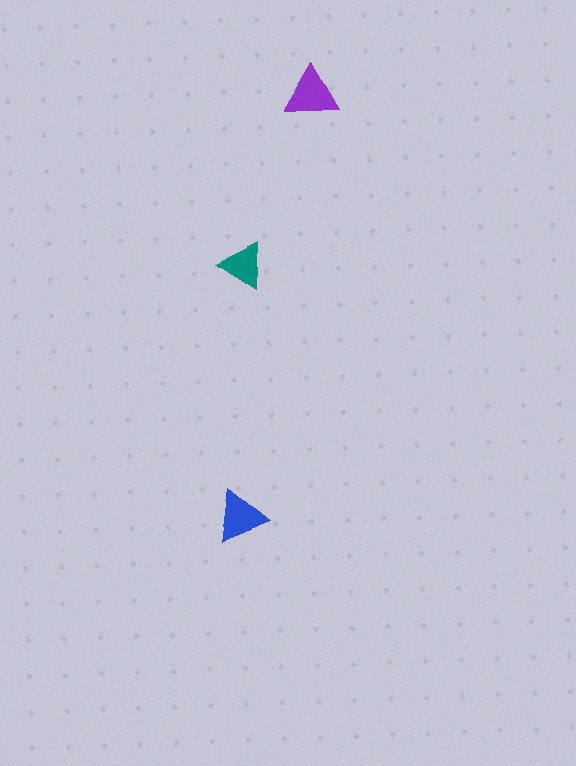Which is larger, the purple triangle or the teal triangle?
The purple one.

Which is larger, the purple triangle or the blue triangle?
The purple one.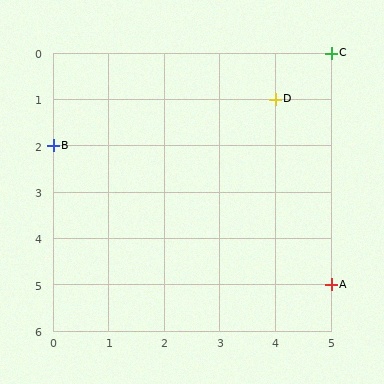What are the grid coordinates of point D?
Point D is at grid coordinates (4, 1).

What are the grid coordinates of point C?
Point C is at grid coordinates (5, 0).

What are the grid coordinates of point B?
Point B is at grid coordinates (0, 2).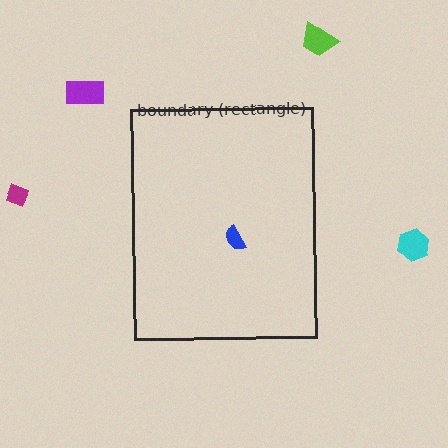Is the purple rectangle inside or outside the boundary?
Outside.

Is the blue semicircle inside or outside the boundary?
Inside.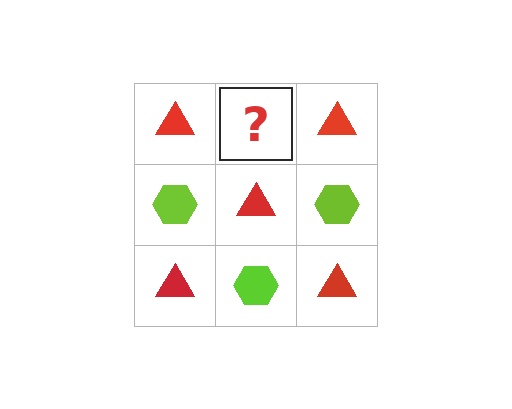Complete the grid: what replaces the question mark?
The question mark should be replaced with a lime hexagon.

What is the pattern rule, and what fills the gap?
The rule is that it alternates red triangle and lime hexagon in a checkerboard pattern. The gap should be filled with a lime hexagon.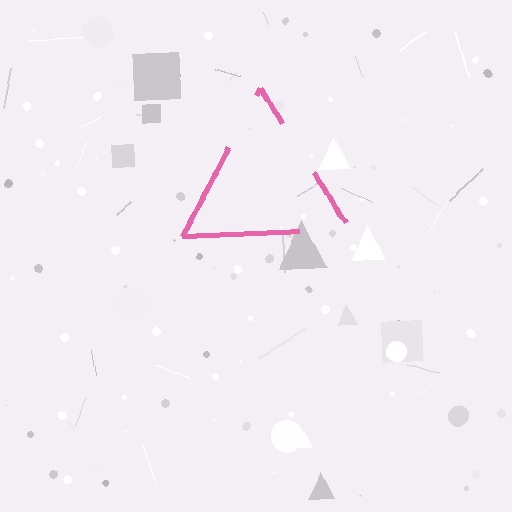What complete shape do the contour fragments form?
The contour fragments form a triangle.